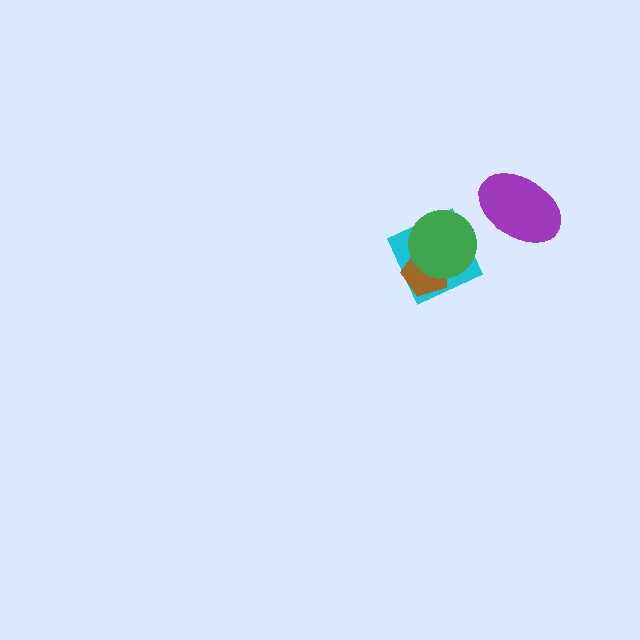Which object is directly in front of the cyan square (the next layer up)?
The brown pentagon is directly in front of the cyan square.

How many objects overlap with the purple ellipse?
0 objects overlap with the purple ellipse.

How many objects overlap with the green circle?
2 objects overlap with the green circle.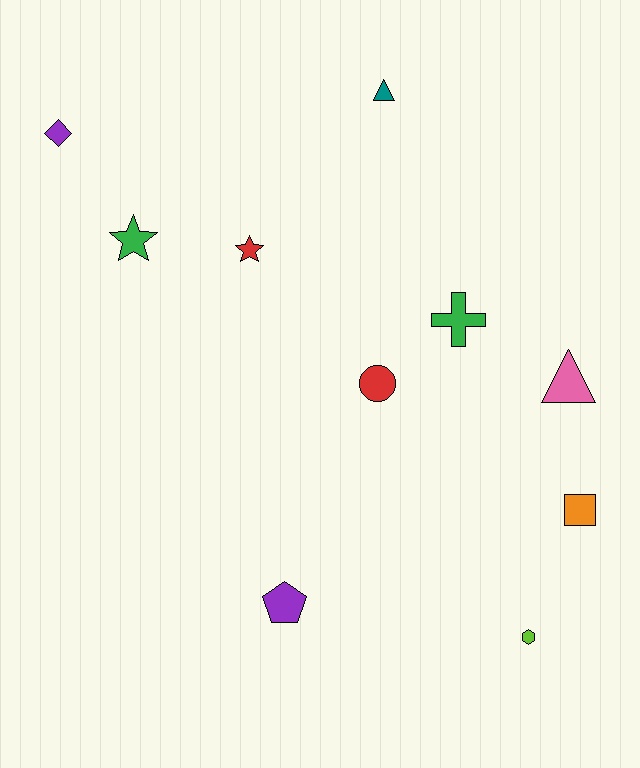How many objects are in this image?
There are 10 objects.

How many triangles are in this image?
There are 2 triangles.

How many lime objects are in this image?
There is 1 lime object.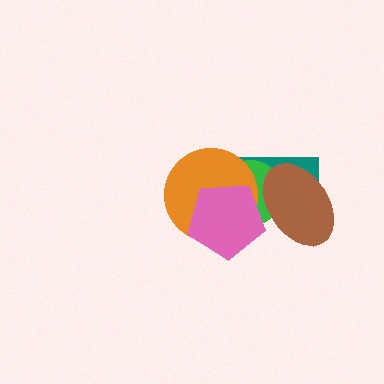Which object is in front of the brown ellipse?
The pink pentagon is in front of the brown ellipse.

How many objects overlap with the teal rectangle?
4 objects overlap with the teal rectangle.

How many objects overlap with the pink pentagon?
4 objects overlap with the pink pentagon.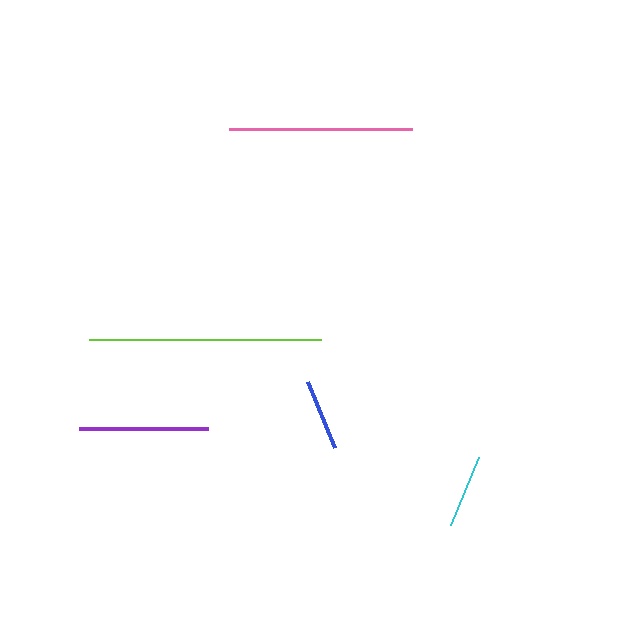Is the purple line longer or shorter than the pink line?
The pink line is longer than the purple line.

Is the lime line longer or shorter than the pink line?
The lime line is longer than the pink line.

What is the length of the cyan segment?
The cyan segment is approximately 74 pixels long.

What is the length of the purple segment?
The purple segment is approximately 128 pixels long.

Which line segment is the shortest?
The blue line is the shortest at approximately 72 pixels.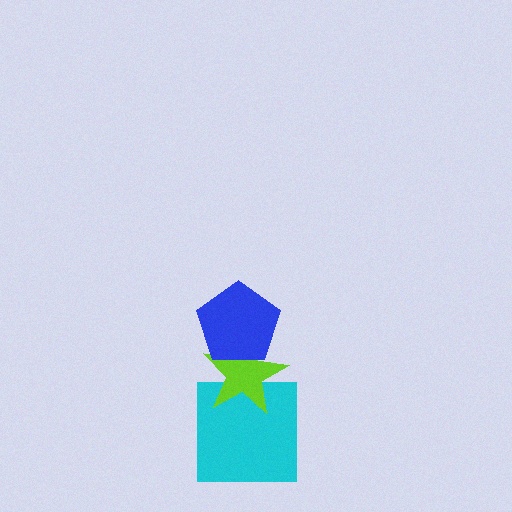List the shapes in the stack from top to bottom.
From top to bottom: the blue pentagon, the lime star, the cyan square.